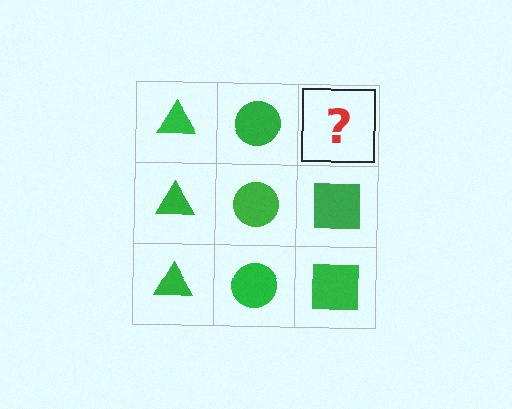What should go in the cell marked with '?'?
The missing cell should contain a green square.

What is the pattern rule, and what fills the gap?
The rule is that each column has a consistent shape. The gap should be filled with a green square.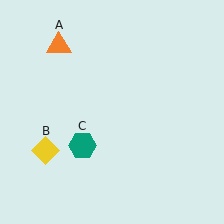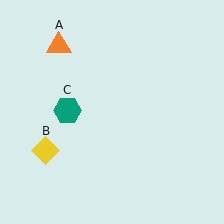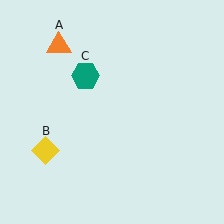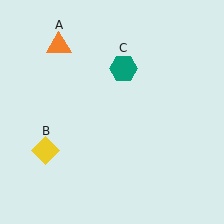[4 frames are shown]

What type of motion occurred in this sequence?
The teal hexagon (object C) rotated clockwise around the center of the scene.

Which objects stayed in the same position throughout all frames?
Orange triangle (object A) and yellow diamond (object B) remained stationary.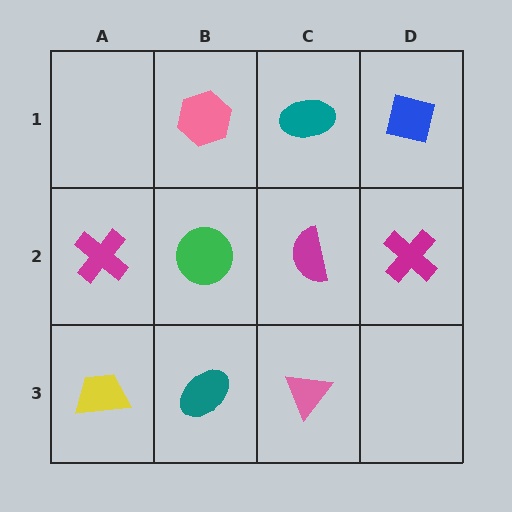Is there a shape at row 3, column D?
No, that cell is empty.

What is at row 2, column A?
A magenta cross.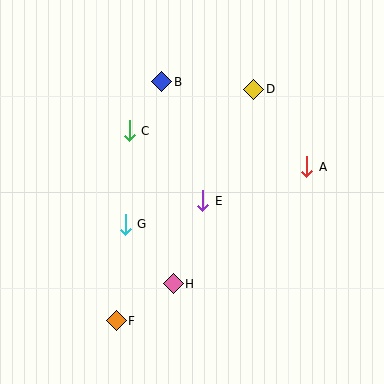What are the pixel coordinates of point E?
Point E is at (203, 201).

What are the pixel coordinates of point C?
Point C is at (129, 131).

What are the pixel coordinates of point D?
Point D is at (254, 89).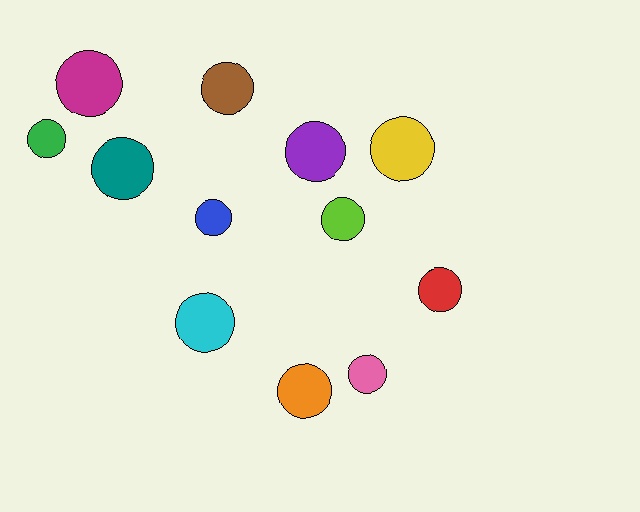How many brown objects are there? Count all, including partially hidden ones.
There is 1 brown object.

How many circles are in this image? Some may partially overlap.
There are 12 circles.